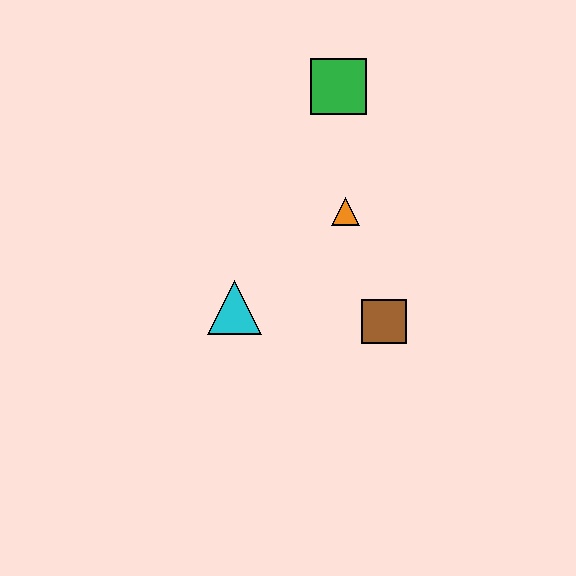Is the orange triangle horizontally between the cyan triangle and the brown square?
Yes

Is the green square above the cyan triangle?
Yes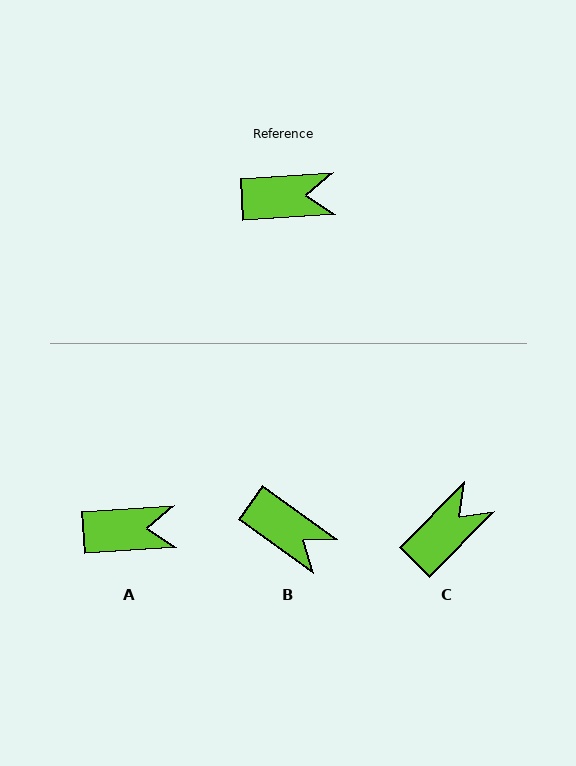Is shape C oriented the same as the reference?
No, it is off by about 42 degrees.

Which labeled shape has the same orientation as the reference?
A.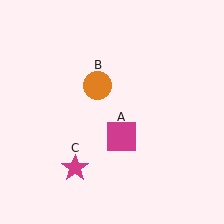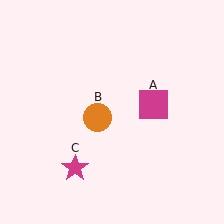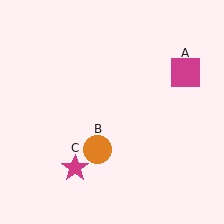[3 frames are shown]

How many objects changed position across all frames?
2 objects changed position: magenta square (object A), orange circle (object B).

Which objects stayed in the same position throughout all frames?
Magenta star (object C) remained stationary.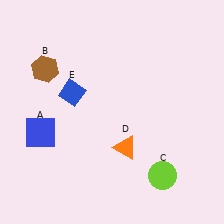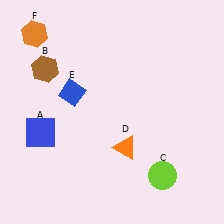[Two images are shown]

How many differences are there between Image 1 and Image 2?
There is 1 difference between the two images.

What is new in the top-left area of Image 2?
An orange hexagon (F) was added in the top-left area of Image 2.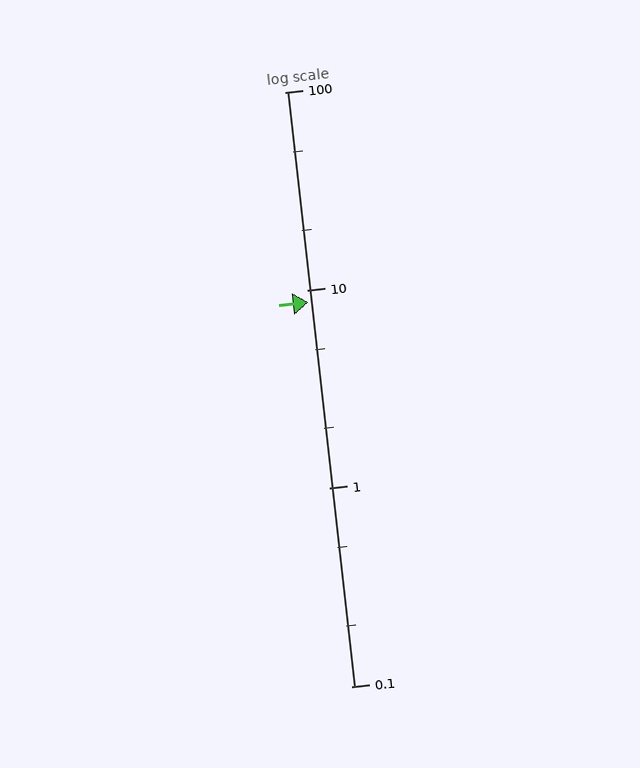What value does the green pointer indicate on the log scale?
The pointer indicates approximately 8.7.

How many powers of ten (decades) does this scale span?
The scale spans 3 decades, from 0.1 to 100.